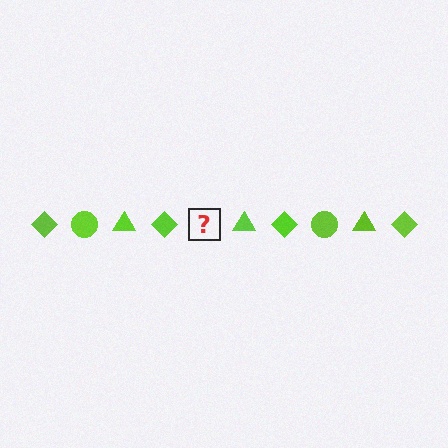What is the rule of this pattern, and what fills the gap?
The rule is that the pattern cycles through diamond, circle, triangle shapes in lime. The gap should be filled with a lime circle.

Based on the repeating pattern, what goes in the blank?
The blank should be a lime circle.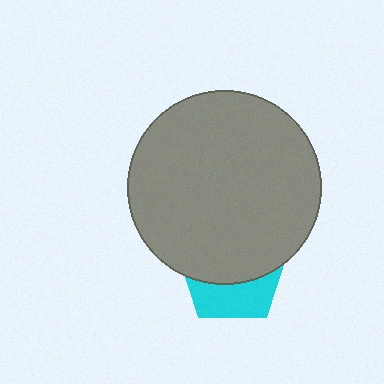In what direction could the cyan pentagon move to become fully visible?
The cyan pentagon could move down. That would shift it out from behind the gray circle entirely.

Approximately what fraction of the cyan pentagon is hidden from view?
Roughly 63% of the cyan pentagon is hidden behind the gray circle.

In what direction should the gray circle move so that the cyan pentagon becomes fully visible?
The gray circle should move up. That is the shortest direction to clear the overlap and leave the cyan pentagon fully visible.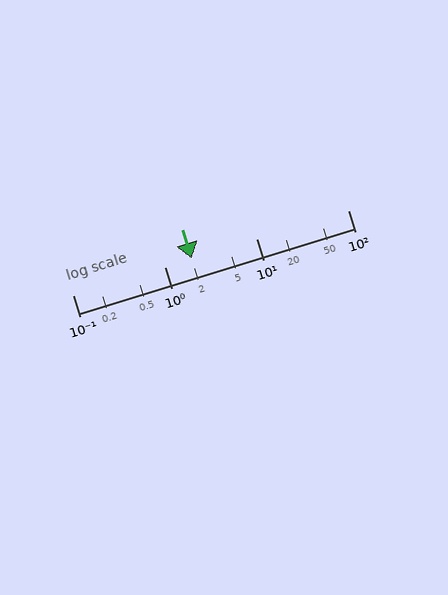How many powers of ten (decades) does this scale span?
The scale spans 3 decades, from 0.1 to 100.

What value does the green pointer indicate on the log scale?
The pointer indicates approximately 2.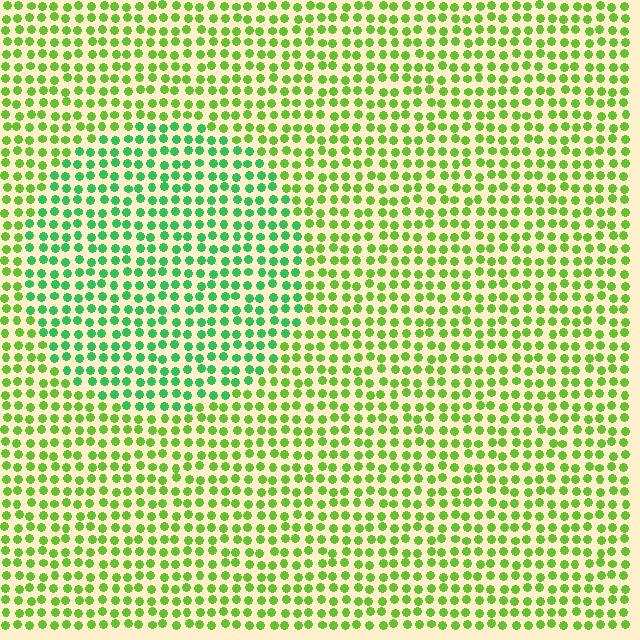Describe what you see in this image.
The image is filled with small lime elements in a uniform arrangement. A circle-shaped region is visible where the elements are tinted to a slightly different hue, forming a subtle color boundary.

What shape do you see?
I see a circle.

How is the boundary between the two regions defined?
The boundary is defined purely by a slight shift in hue (about 38 degrees). Spacing, size, and orientation are identical on both sides.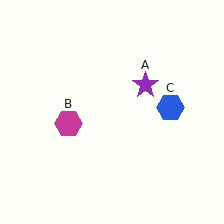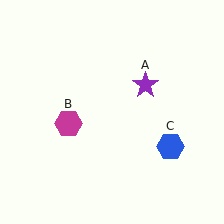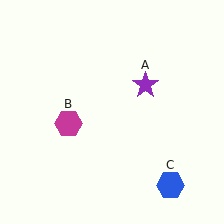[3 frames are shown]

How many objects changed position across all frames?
1 object changed position: blue hexagon (object C).